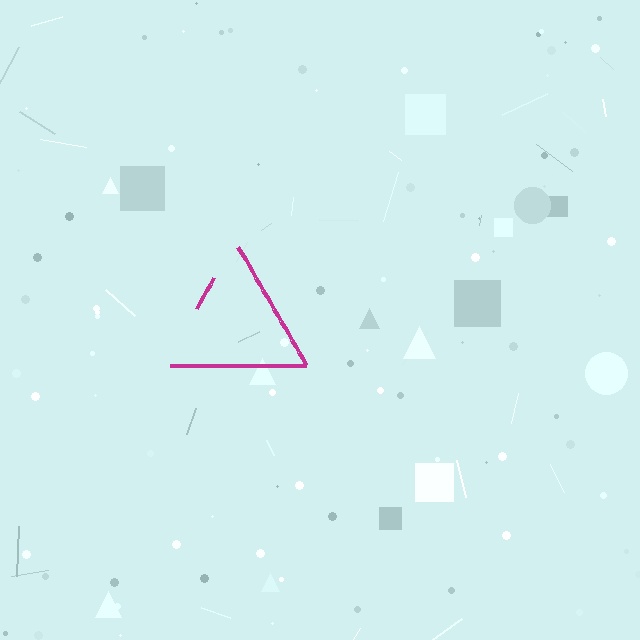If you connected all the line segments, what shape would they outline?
They would outline a triangle.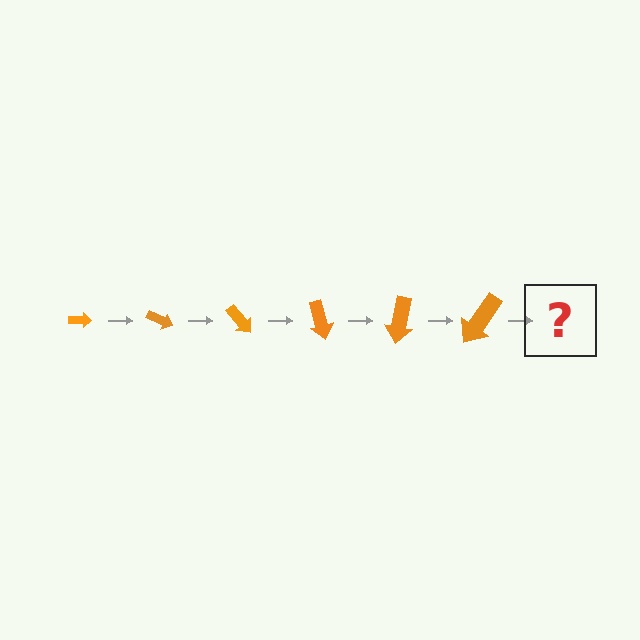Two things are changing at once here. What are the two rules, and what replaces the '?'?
The two rules are that the arrow grows larger each step and it rotates 25 degrees each step. The '?' should be an arrow, larger than the previous one and rotated 150 degrees from the start.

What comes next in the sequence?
The next element should be an arrow, larger than the previous one and rotated 150 degrees from the start.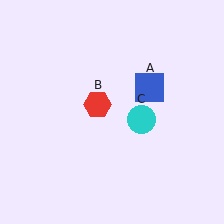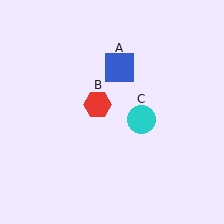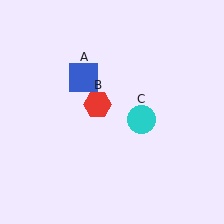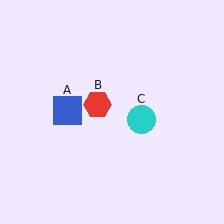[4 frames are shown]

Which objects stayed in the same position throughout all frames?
Red hexagon (object B) and cyan circle (object C) remained stationary.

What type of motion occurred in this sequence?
The blue square (object A) rotated counterclockwise around the center of the scene.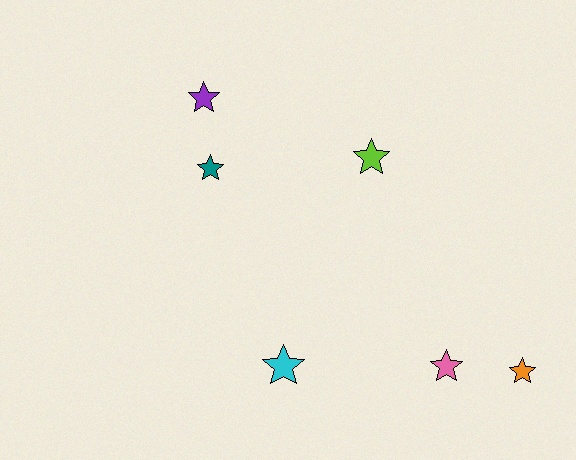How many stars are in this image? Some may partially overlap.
There are 6 stars.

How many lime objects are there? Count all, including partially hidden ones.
There is 1 lime object.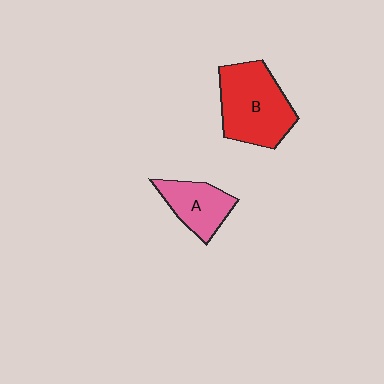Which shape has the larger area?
Shape B (red).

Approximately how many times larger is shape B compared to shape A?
Approximately 1.7 times.